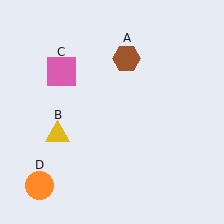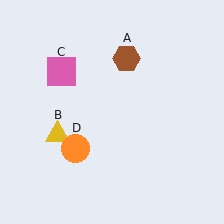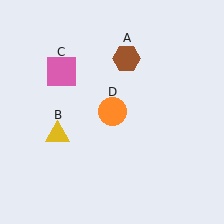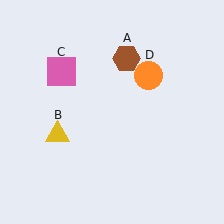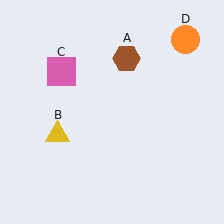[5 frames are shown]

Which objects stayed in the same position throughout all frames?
Brown hexagon (object A) and yellow triangle (object B) and pink square (object C) remained stationary.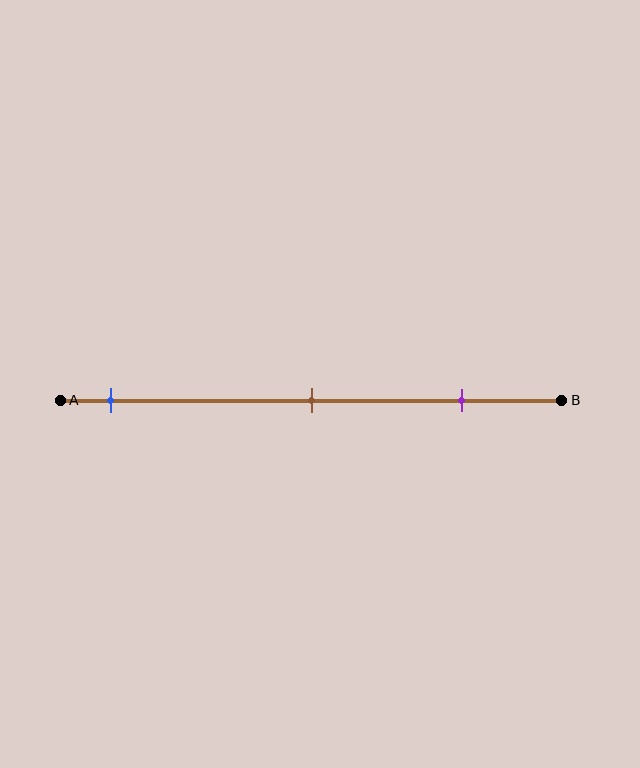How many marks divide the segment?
There are 3 marks dividing the segment.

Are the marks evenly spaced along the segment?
Yes, the marks are approximately evenly spaced.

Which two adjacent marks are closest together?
The brown and purple marks are the closest adjacent pair.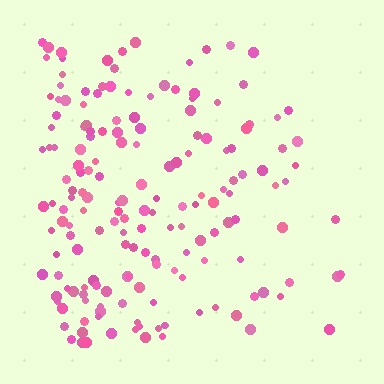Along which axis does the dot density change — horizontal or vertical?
Horizontal.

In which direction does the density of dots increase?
From right to left, with the left side densest.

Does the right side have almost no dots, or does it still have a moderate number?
Still a moderate number, just noticeably fewer than the left.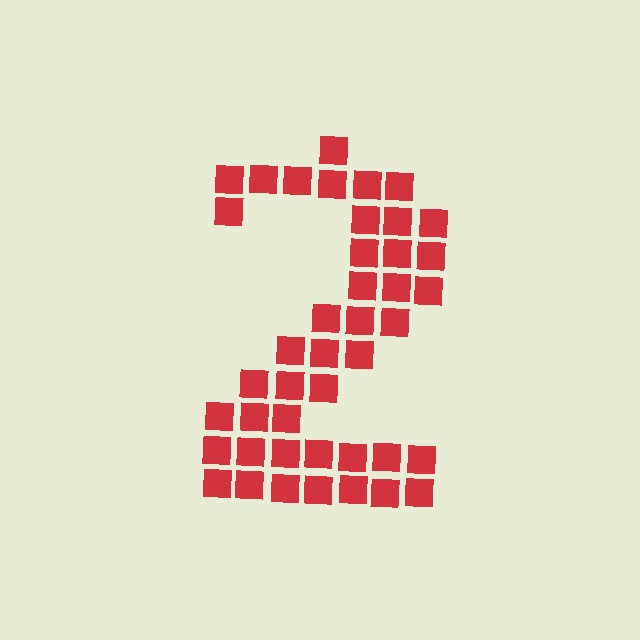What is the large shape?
The large shape is the digit 2.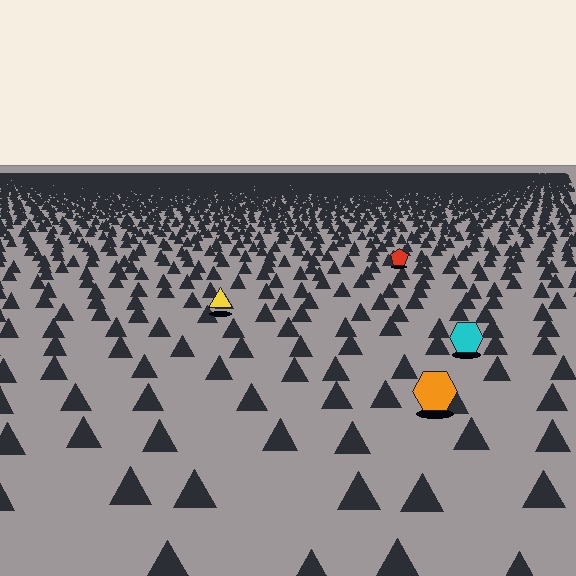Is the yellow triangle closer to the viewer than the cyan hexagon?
No. The cyan hexagon is closer — you can tell from the texture gradient: the ground texture is coarser near it.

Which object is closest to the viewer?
The orange hexagon is closest. The texture marks near it are larger and more spread out.